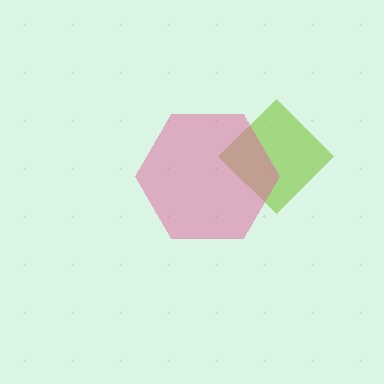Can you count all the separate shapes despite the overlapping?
Yes, there are 2 separate shapes.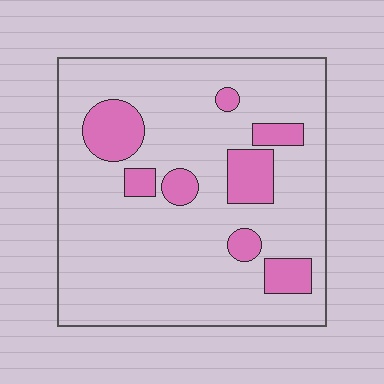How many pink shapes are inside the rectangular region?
8.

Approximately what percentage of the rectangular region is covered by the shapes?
Approximately 15%.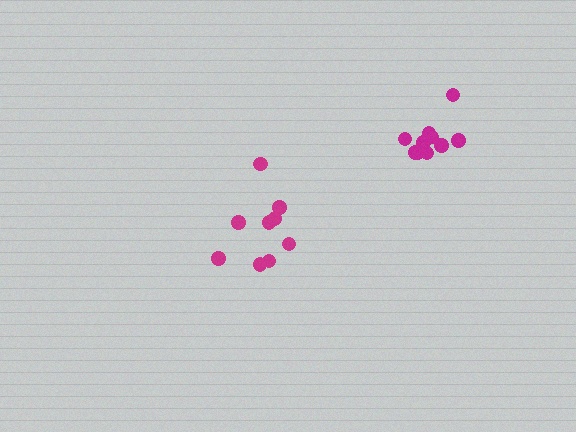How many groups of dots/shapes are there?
There are 2 groups.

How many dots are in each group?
Group 1: 9 dots, Group 2: 10 dots (19 total).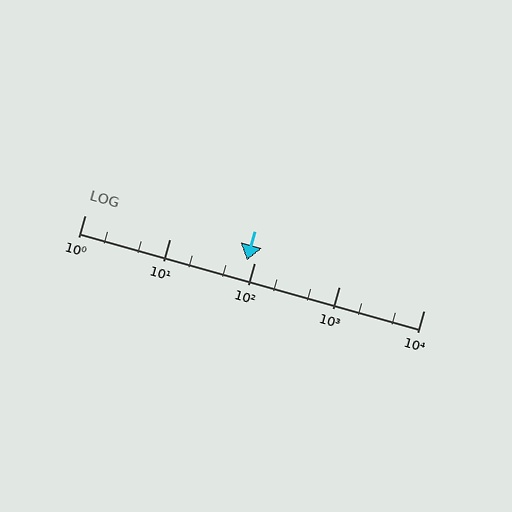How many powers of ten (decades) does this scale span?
The scale spans 4 decades, from 1 to 10000.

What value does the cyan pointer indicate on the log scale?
The pointer indicates approximately 82.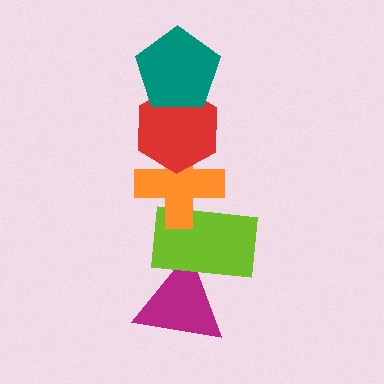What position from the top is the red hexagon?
The red hexagon is 2nd from the top.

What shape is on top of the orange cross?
The red hexagon is on top of the orange cross.